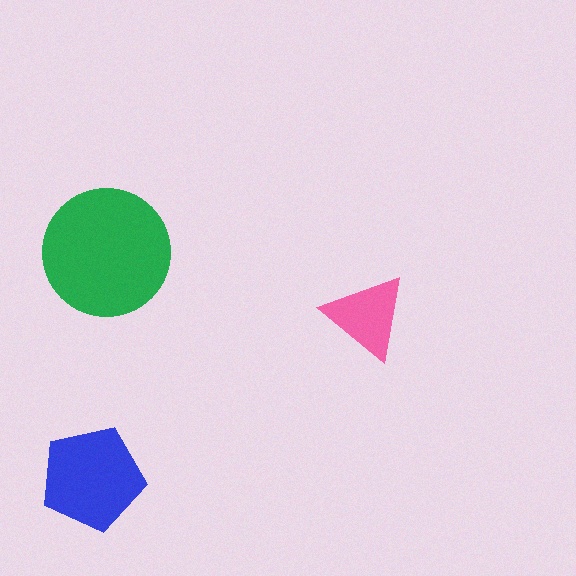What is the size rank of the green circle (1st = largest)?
1st.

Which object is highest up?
The green circle is topmost.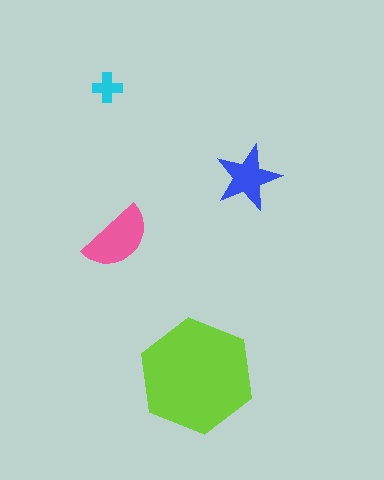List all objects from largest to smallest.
The lime hexagon, the pink semicircle, the blue star, the cyan cross.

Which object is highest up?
The cyan cross is topmost.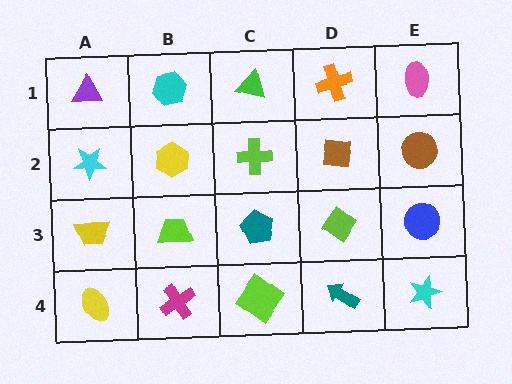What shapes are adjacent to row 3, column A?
A cyan star (row 2, column A), a yellow ellipse (row 4, column A), a lime trapezoid (row 3, column B).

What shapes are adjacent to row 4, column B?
A lime trapezoid (row 3, column B), a yellow ellipse (row 4, column A), a lime diamond (row 4, column C).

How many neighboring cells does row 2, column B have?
4.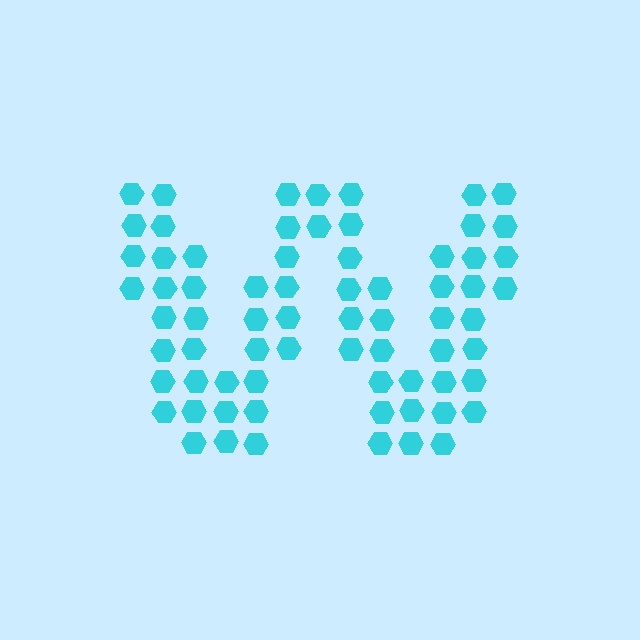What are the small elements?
The small elements are hexagons.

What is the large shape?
The large shape is the letter W.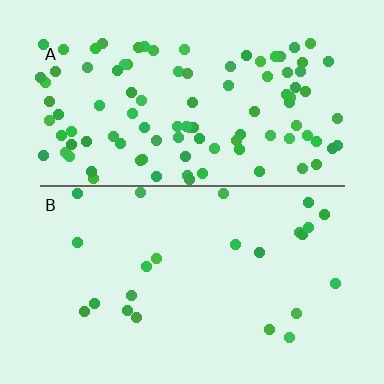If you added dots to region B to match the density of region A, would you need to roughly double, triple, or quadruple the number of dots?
Approximately quadruple.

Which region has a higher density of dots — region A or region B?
A (the top).